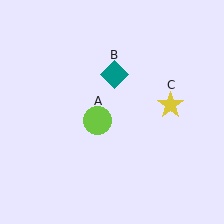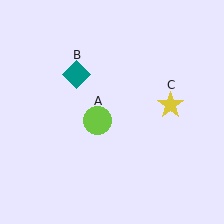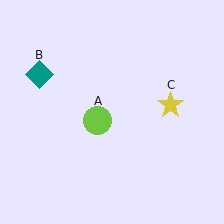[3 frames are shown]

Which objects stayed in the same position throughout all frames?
Lime circle (object A) and yellow star (object C) remained stationary.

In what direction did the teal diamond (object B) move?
The teal diamond (object B) moved left.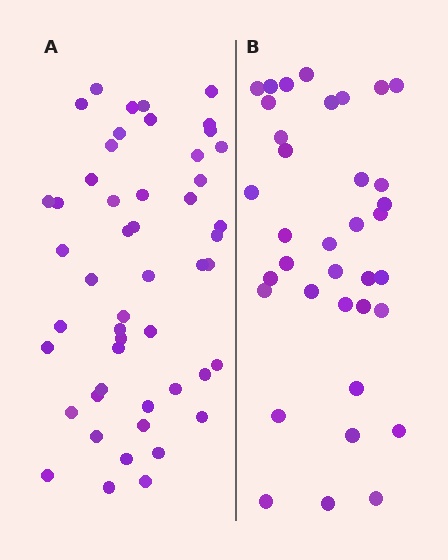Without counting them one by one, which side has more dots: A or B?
Region A (the left region) has more dots.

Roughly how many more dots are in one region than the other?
Region A has approximately 15 more dots than region B.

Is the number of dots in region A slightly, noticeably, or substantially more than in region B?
Region A has noticeably more, but not dramatically so. The ratio is roughly 1.4 to 1.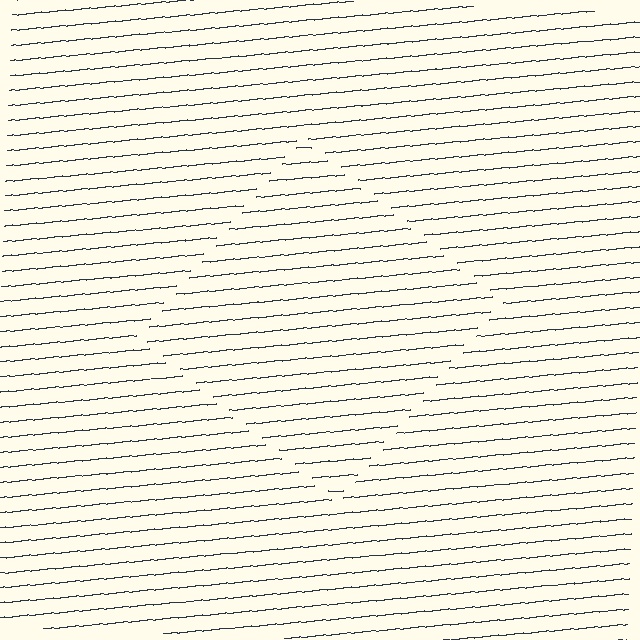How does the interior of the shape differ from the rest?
The interior of the shape contains the same grating, shifted by half a period — the contour is defined by the phase discontinuity where line-ends from the inner and outer gratings abut.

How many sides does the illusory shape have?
4 sides — the line-ends trace a square.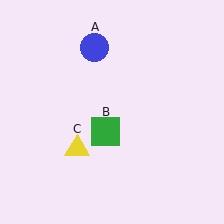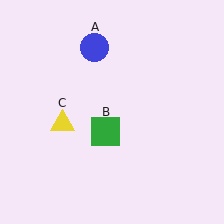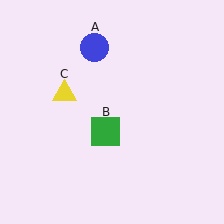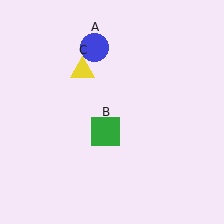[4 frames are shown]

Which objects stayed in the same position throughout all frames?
Blue circle (object A) and green square (object B) remained stationary.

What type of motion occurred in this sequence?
The yellow triangle (object C) rotated clockwise around the center of the scene.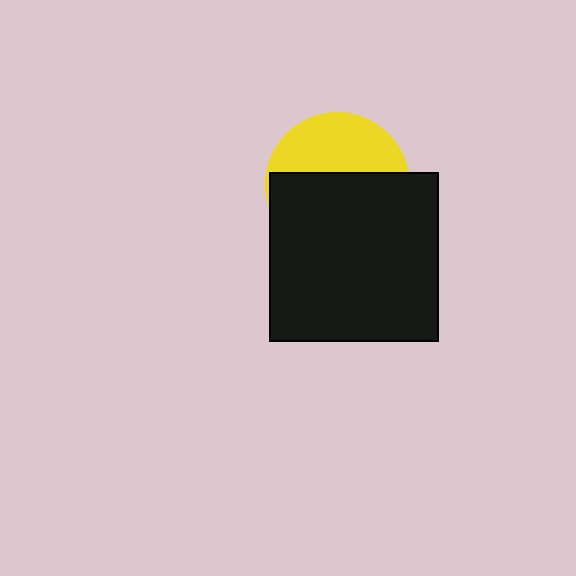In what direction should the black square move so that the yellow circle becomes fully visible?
The black square should move down. That is the shortest direction to clear the overlap and leave the yellow circle fully visible.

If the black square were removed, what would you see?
You would see the complete yellow circle.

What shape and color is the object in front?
The object in front is a black square.